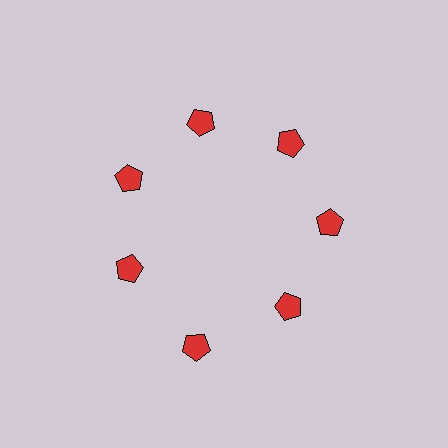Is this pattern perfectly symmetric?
No. The 7 red pentagons are arranged in a ring, but one element near the 6 o'clock position is pushed outward from the center, breaking the 7-fold rotational symmetry.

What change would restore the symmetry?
The symmetry would be restored by moving it inward, back onto the ring so that all 7 pentagons sit at equal angles and equal distance from the center.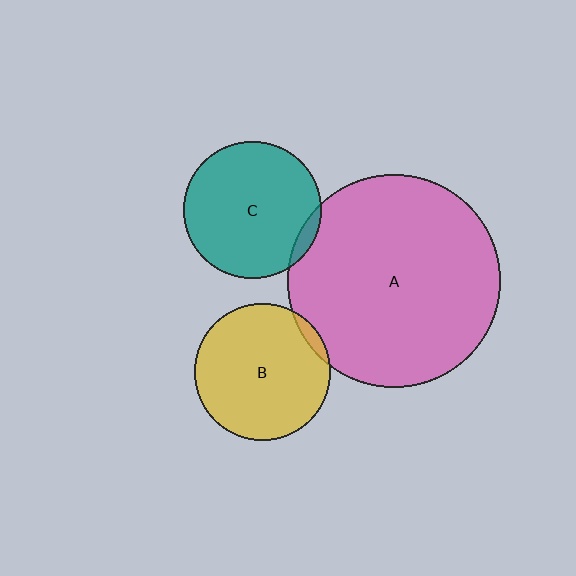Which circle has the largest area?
Circle A (pink).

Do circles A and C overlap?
Yes.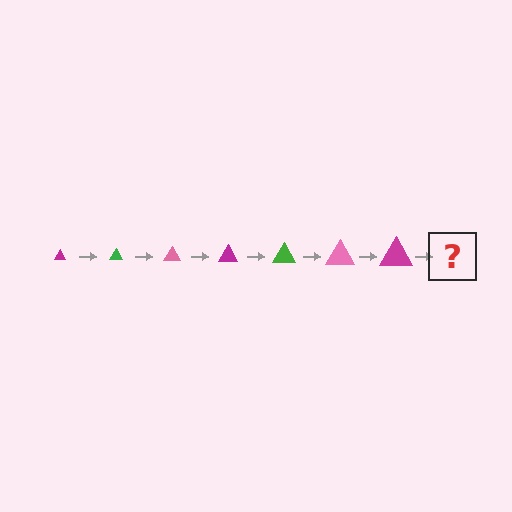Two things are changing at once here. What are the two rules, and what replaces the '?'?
The two rules are that the triangle grows larger each step and the color cycles through magenta, green, and pink. The '?' should be a green triangle, larger than the previous one.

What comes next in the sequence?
The next element should be a green triangle, larger than the previous one.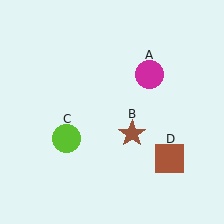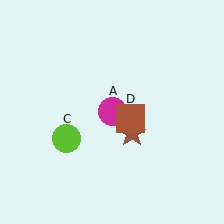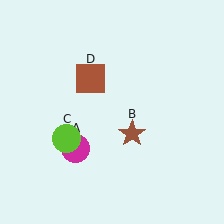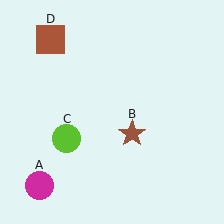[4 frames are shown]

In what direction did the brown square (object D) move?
The brown square (object D) moved up and to the left.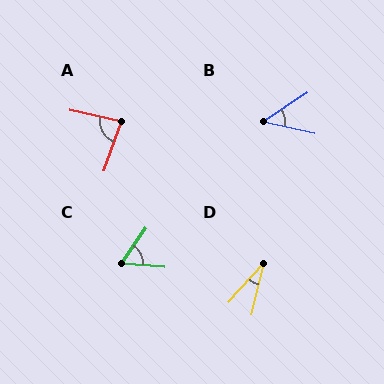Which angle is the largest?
A, at approximately 82 degrees.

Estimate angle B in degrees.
Approximately 46 degrees.